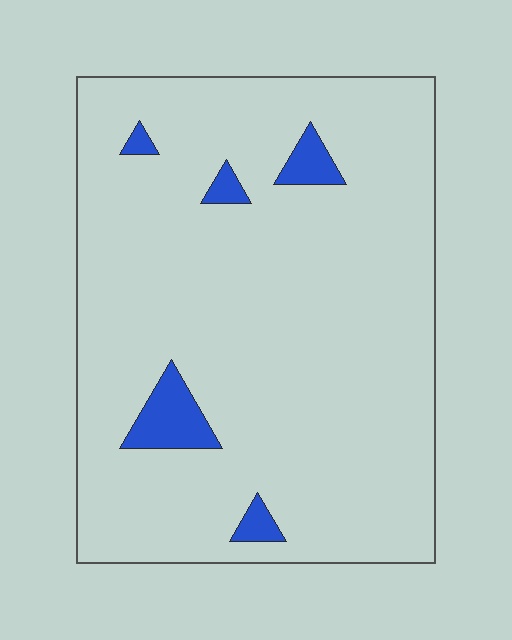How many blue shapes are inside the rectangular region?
5.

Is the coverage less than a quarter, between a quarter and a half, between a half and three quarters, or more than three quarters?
Less than a quarter.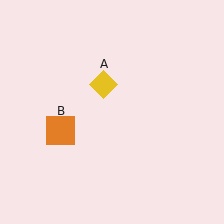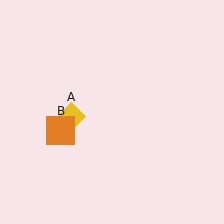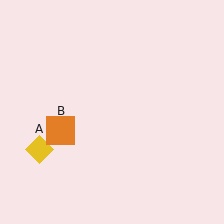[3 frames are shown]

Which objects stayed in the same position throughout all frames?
Orange square (object B) remained stationary.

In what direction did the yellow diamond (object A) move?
The yellow diamond (object A) moved down and to the left.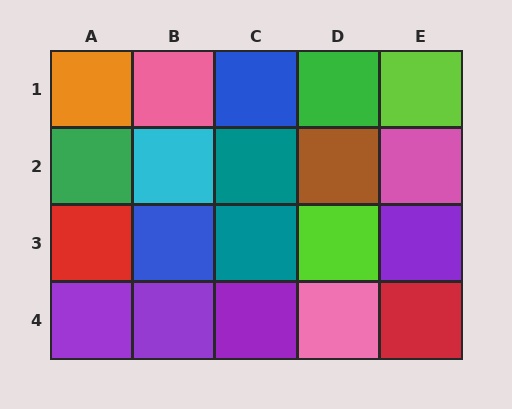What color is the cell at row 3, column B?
Blue.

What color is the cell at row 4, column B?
Purple.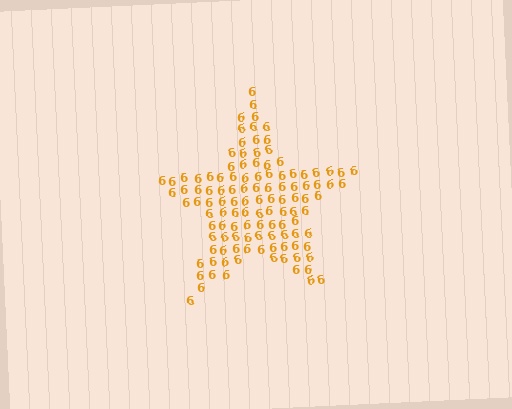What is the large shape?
The large shape is a star.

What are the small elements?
The small elements are digit 6's.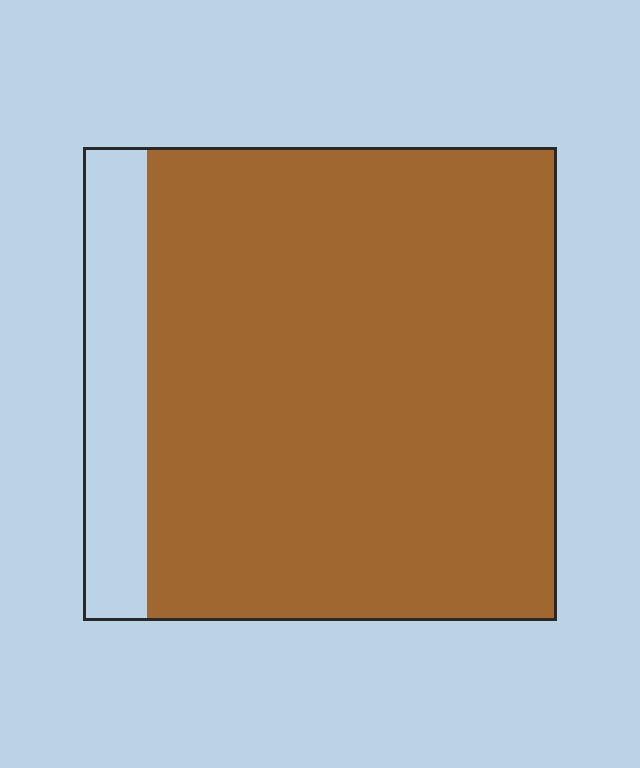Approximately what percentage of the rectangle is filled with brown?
Approximately 85%.